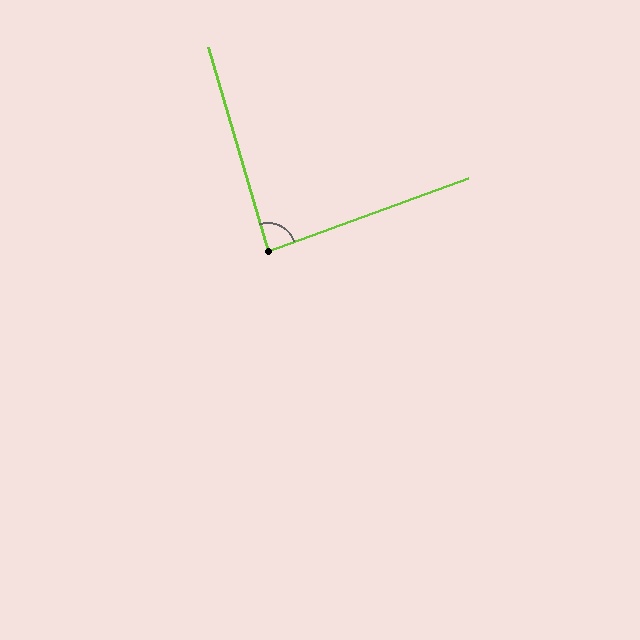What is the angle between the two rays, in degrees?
Approximately 86 degrees.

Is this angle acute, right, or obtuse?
It is approximately a right angle.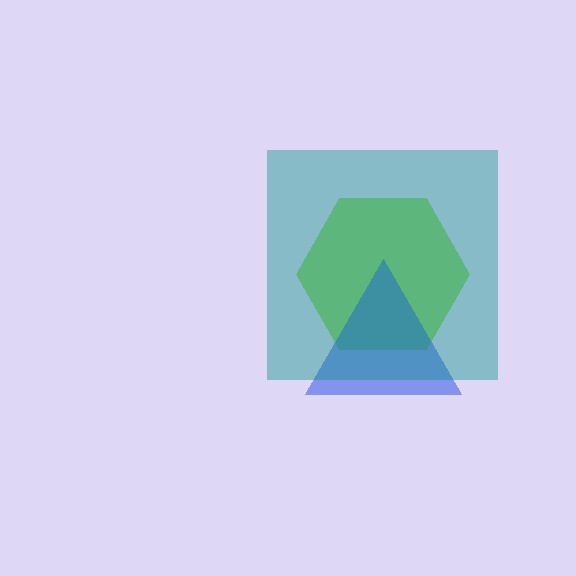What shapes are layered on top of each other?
The layered shapes are: a lime hexagon, a blue triangle, a teal square.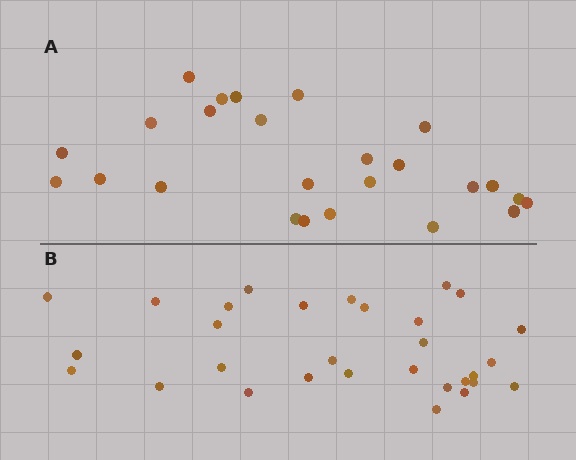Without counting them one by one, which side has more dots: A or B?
Region B (the bottom region) has more dots.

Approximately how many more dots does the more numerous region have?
Region B has about 5 more dots than region A.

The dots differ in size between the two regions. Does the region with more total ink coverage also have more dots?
No. Region A has more total ink coverage because its dots are larger, but region B actually contains more individual dots. Total area can be misleading — the number of items is what matters here.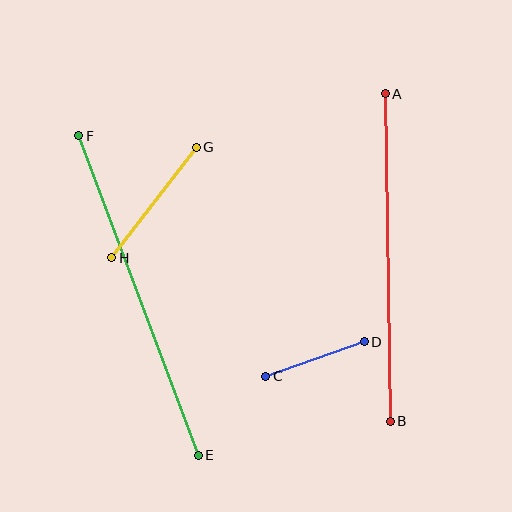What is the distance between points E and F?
The distance is approximately 341 pixels.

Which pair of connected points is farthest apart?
Points E and F are farthest apart.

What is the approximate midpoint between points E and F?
The midpoint is at approximately (138, 296) pixels.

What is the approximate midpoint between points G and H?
The midpoint is at approximately (154, 203) pixels.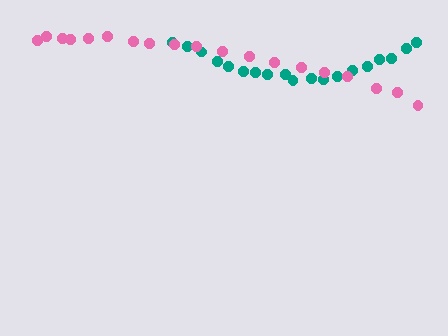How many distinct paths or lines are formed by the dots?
There are 2 distinct paths.